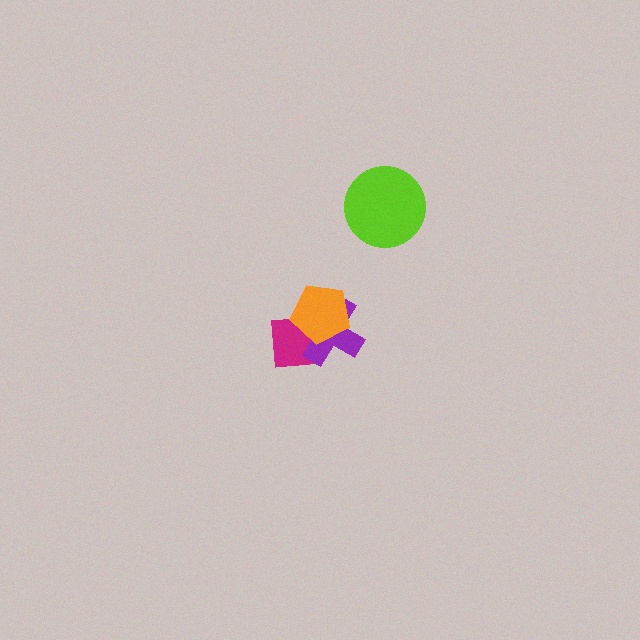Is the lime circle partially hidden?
No, no other shape covers it.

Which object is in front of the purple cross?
The orange pentagon is in front of the purple cross.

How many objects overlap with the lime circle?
0 objects overlap with the lime circle.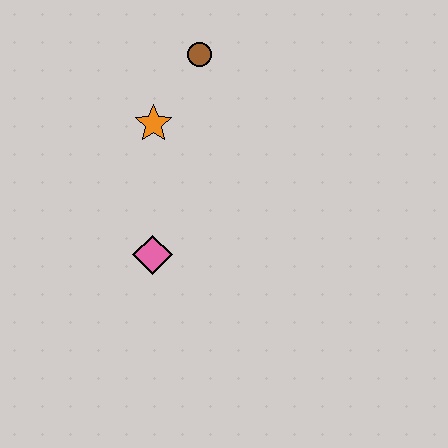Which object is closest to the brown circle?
The orange star is closest to the brown circle.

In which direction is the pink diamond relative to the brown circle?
The pink diamond is below the brown circle.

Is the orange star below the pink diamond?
No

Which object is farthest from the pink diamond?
The brown circle is farthest from the pink diamond.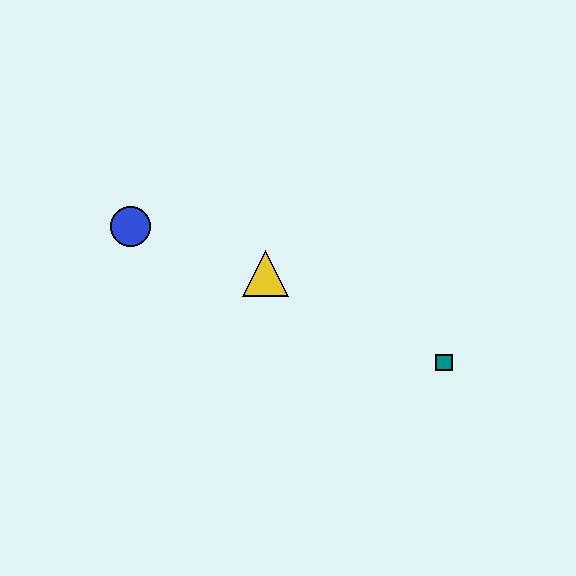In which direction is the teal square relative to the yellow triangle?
The teal square is to the right of the yellow triangle.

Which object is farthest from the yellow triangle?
The teal square is farthest from the yellow triangle.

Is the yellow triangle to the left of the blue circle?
No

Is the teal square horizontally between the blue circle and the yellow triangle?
No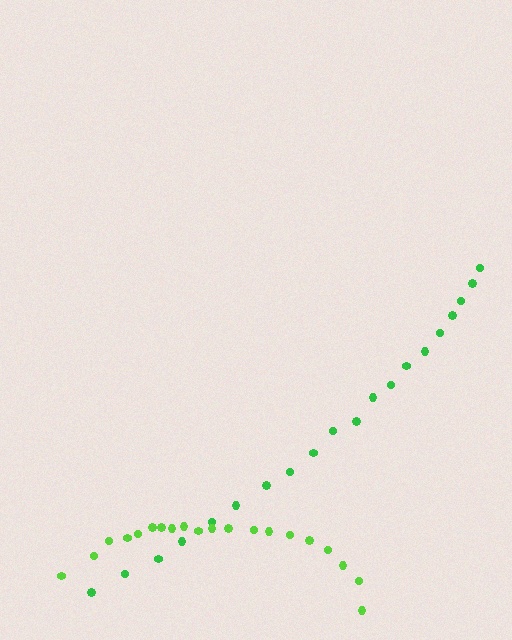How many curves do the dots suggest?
There are 2 distinct paths.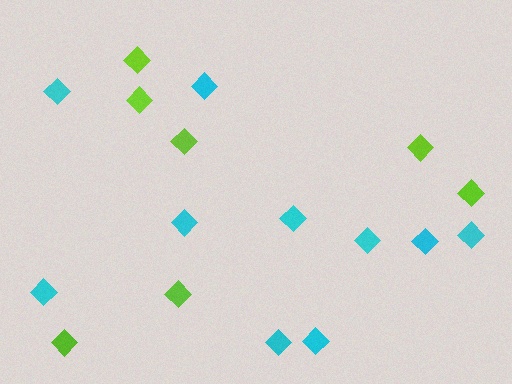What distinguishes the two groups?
There are 2 groups: one group of lime diamonds (7) and one group of cyan diamonds (10).